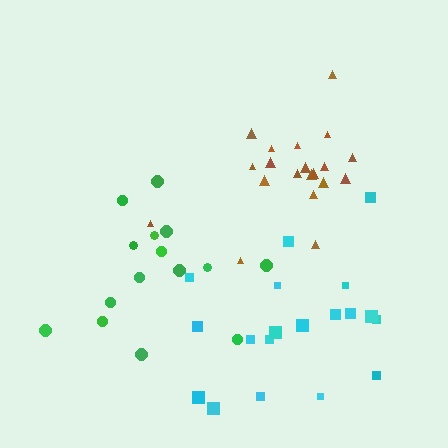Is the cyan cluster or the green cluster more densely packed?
Cyan.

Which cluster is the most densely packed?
Cyan.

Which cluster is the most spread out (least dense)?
Green.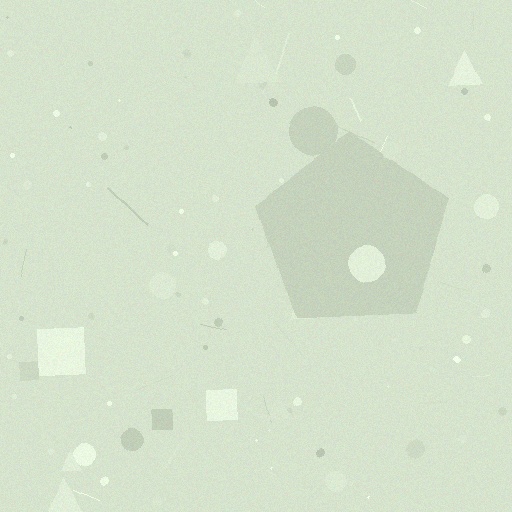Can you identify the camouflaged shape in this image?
The camouflaged shape is a pentagon.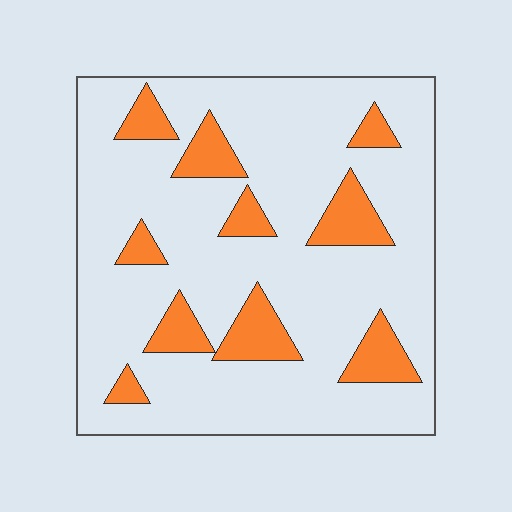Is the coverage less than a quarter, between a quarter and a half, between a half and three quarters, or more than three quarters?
Less than a quarter.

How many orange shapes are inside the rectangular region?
10.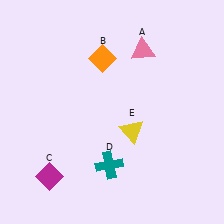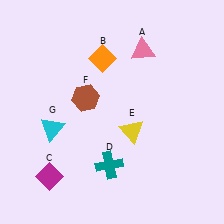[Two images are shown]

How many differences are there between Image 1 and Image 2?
There are 2 differences between the two images.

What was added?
A brown hexagon (F), a cyan triangle (G) were added in Image 2.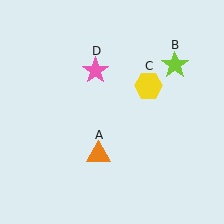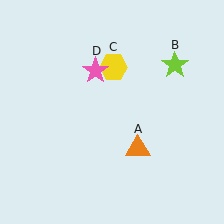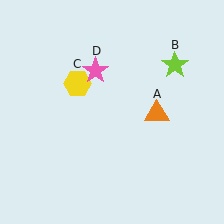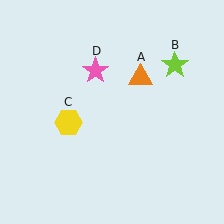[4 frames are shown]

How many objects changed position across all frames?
2 objects changed position: orange triangle (object A), yellow hexagon (object C).